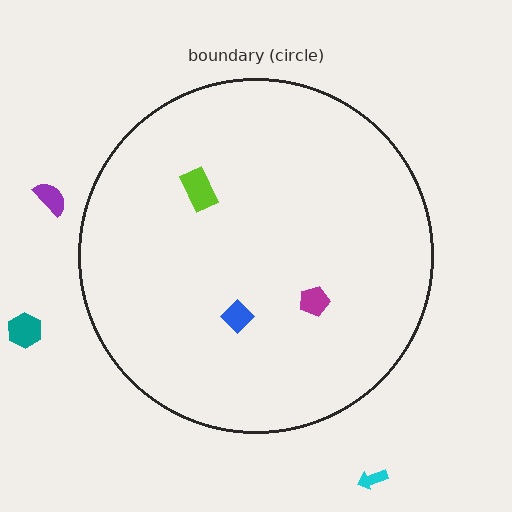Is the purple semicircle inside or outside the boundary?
Outside.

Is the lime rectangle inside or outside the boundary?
Inside.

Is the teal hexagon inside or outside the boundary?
Outside.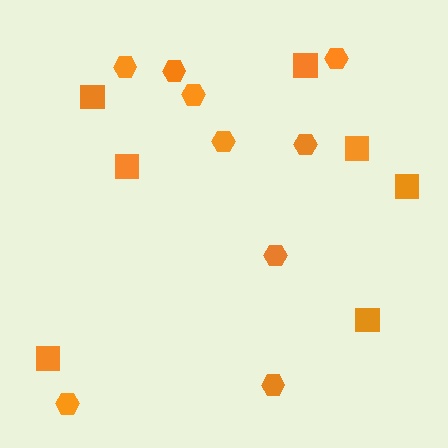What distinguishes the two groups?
There are 2 groups: one group of squares (7) and one group of hexagons (9).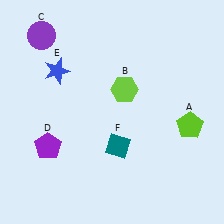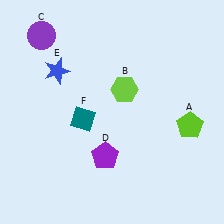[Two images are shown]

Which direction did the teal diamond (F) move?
The teal diamond (F) moved left.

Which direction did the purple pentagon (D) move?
The purple pentagon (D) moved right.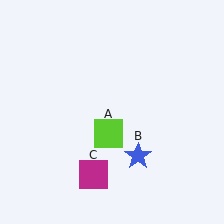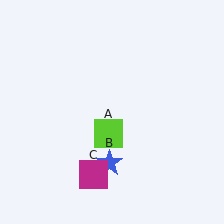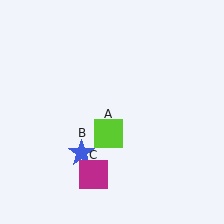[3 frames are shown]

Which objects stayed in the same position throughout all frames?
Lime square (object A) and magenta square (object C) remained stationary.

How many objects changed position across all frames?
1 object changed position: blue star (object B).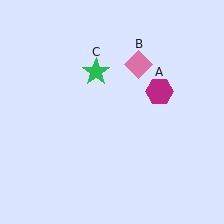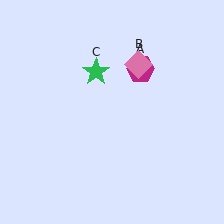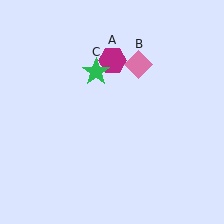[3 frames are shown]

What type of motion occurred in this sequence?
The magenta hexagon (object A) rotated counterclockwise around the center of the scene.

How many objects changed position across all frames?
1 object changed position: magenta hexagon (object A).